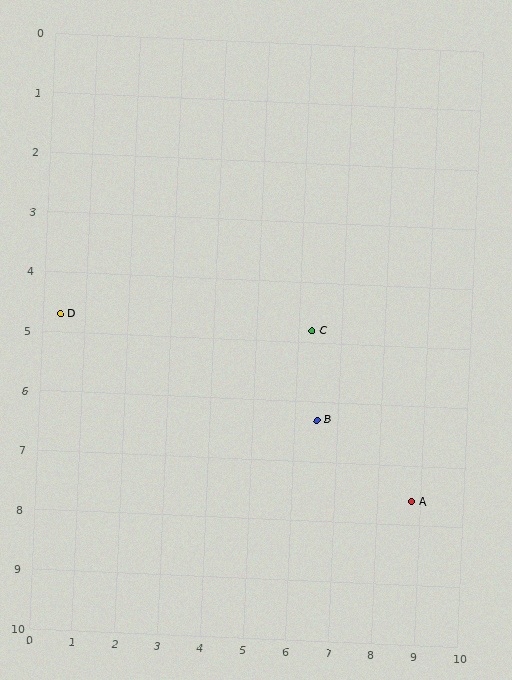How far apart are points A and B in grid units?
Points A and B are about 2.6 grid units apart.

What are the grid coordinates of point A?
Point A is at approximately (8.8, 7.6).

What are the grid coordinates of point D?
Point D is at approximately (0.4, 4.7).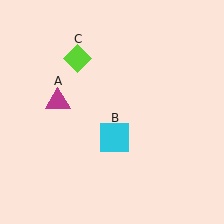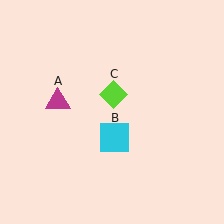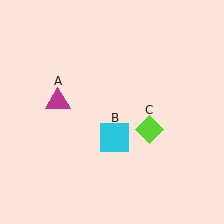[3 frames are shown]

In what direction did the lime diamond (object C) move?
The lime diamond (object C) moved down and to the right.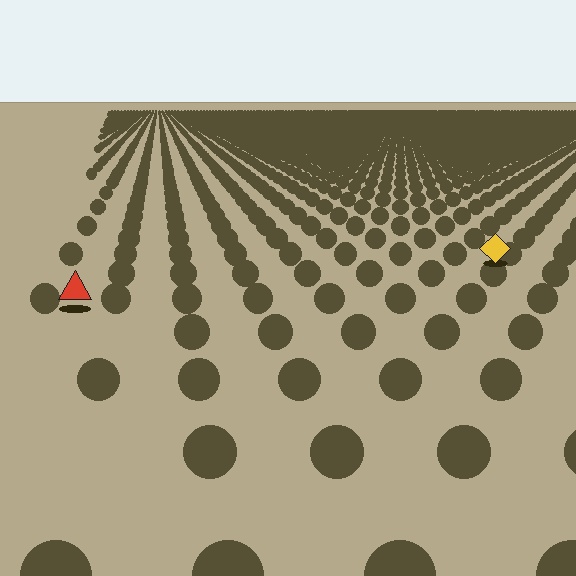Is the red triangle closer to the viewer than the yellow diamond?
Yes. The red triangle is closer — you can tell from the texture gradient: the ground texture is coarser near it.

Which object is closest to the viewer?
The red triangle is closest. The texture marks near it are larger and more spread out.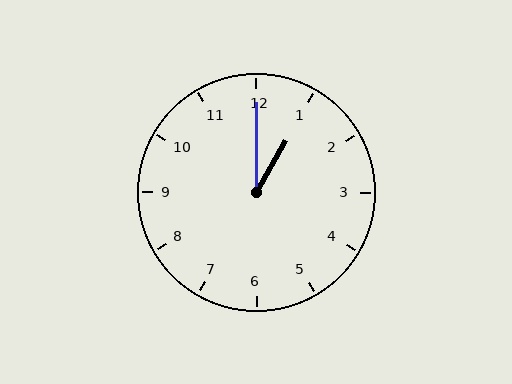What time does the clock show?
1:00.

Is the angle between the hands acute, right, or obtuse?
It is acute.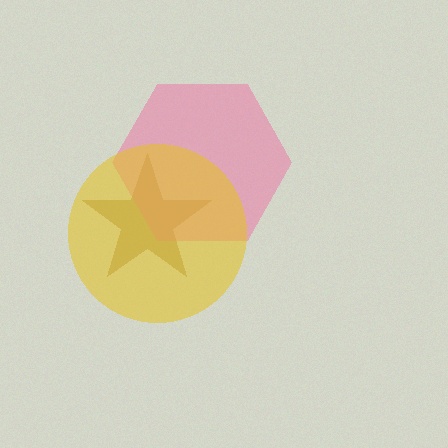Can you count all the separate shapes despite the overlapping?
Yes, there are 3 separate shapes.